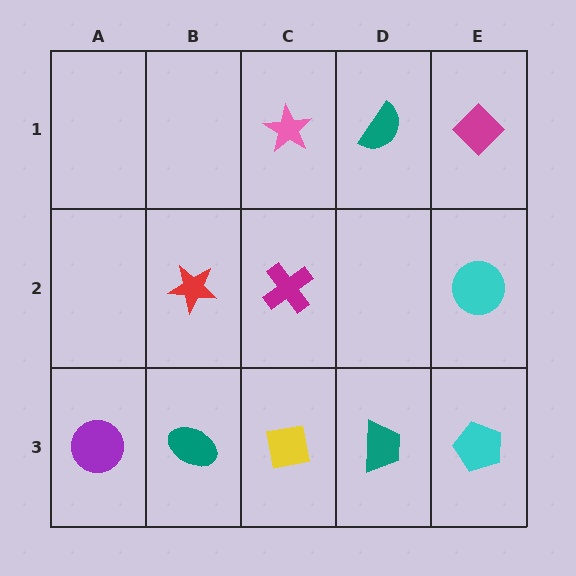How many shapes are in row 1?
3 shapes.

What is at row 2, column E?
A cyan circle.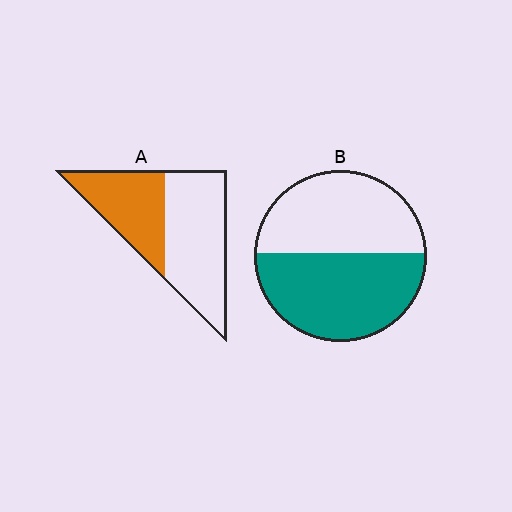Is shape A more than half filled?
No.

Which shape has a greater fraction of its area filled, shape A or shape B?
Shape B.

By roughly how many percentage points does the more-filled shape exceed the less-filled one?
By roughly 10 percentage points (B over A).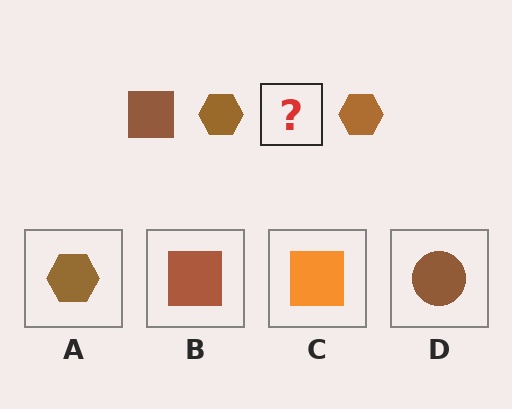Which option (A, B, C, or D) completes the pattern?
B.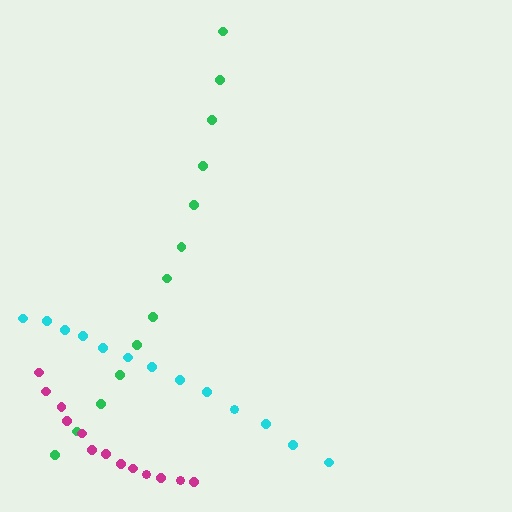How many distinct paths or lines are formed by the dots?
There are 3 distinct paths.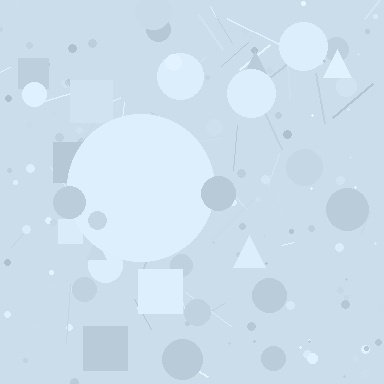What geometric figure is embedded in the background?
A circle is embedded in the background.